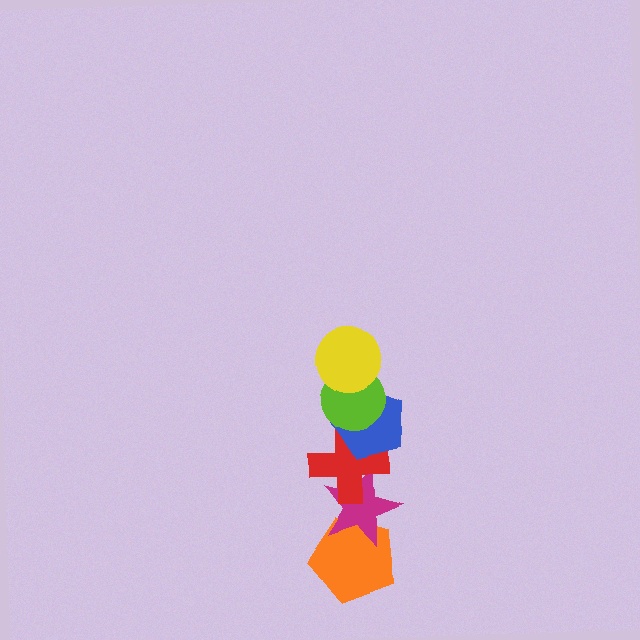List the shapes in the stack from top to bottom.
From top to bottom: the yellow circle, the lime circle, the blue pentagon, the red cross, the magenta star, the orange pentagon.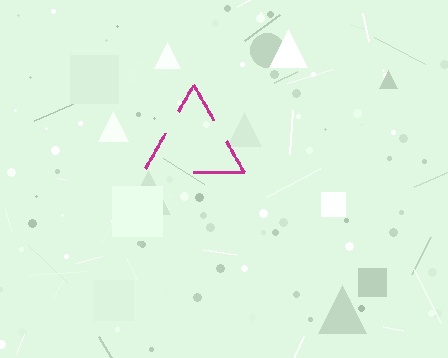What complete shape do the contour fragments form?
The contour fragments form a triangle.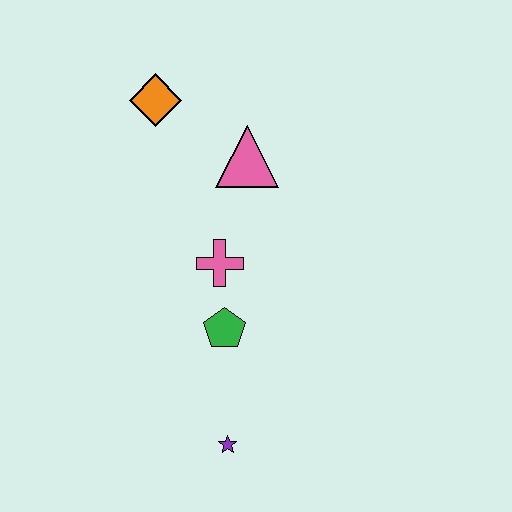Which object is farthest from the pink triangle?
The purple star is farthest from the pink triangle.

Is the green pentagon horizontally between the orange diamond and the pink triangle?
Yes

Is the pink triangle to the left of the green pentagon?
No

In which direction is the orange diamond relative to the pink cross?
The orange diamond is above the pink cross.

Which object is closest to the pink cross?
The green pentagon is closest to the pink cross.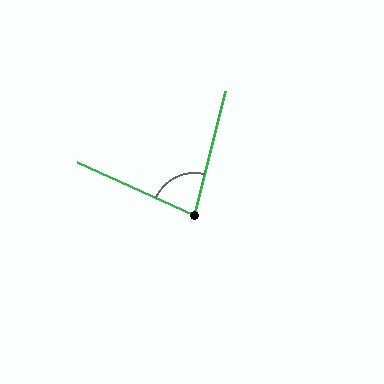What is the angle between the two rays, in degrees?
Approximately 80 degrees.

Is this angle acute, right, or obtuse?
It is acute.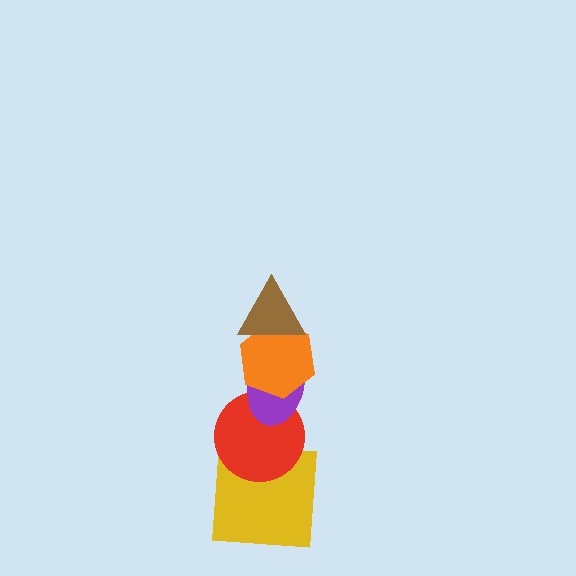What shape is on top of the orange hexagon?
The brown triangle is on top of the orange hexagon.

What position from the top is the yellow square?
The yellow square is 5th from the top.